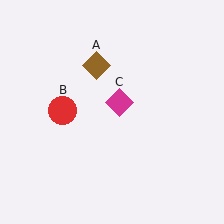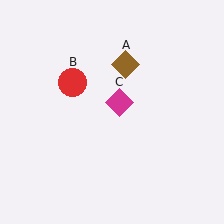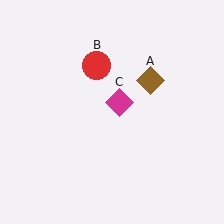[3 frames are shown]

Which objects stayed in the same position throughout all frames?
Magenta diamond (object C) remained stationary.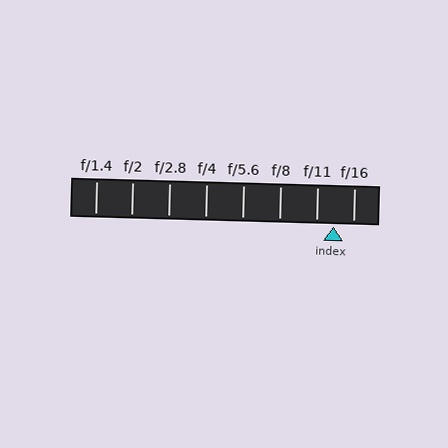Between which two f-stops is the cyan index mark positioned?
The index mark is between f/11 and f/16.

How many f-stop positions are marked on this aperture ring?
There are 8 f-stop positions marked.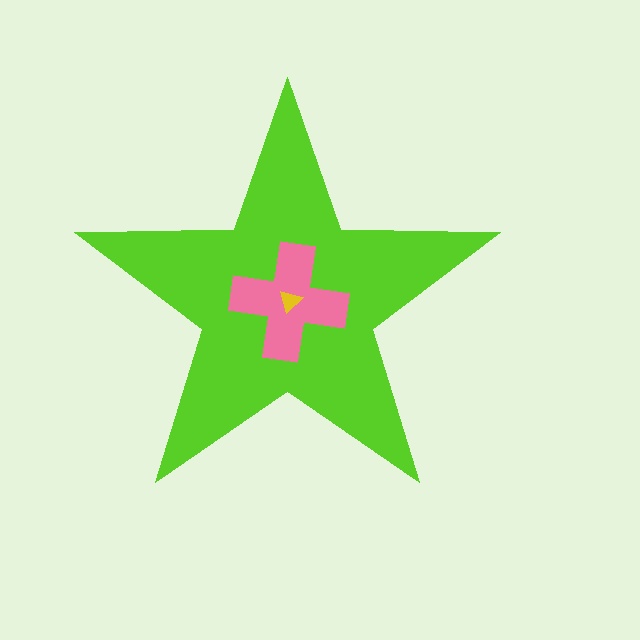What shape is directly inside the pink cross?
The yellow triangle.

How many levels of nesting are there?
3.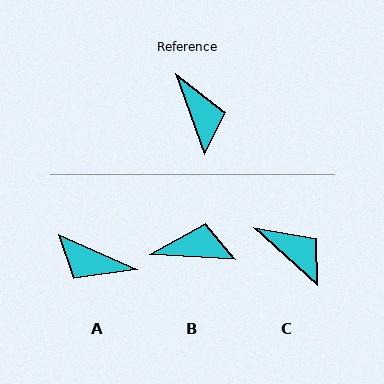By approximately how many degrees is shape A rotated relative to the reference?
Approximately 134 degrees clockwise.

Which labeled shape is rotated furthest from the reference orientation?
A, about 134 degrees away.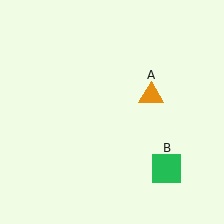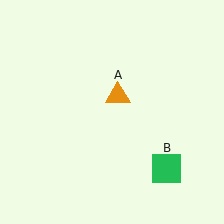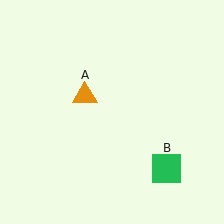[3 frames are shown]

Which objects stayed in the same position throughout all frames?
Green square (object B) remained stationary.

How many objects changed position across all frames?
1 object changed position: orange triangle (object A).